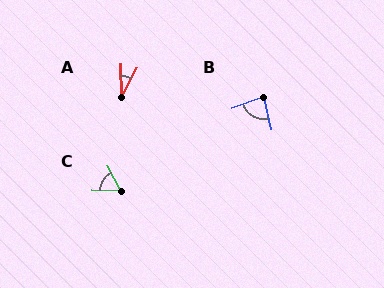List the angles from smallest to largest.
A (28°), C (60°), B (83°).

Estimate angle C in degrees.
Approximately 60 degrees.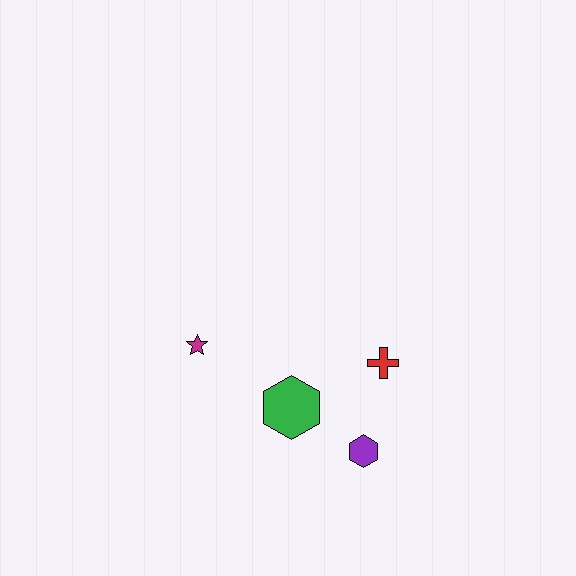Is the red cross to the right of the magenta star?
Yes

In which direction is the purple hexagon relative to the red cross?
The purple hexagon is below the red cross.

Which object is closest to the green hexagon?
The purple hexagon is closest to the green hexagon.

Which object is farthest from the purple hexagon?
The magenta star is farthest from the purple hexagon.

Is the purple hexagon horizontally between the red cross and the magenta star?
Yes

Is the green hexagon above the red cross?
No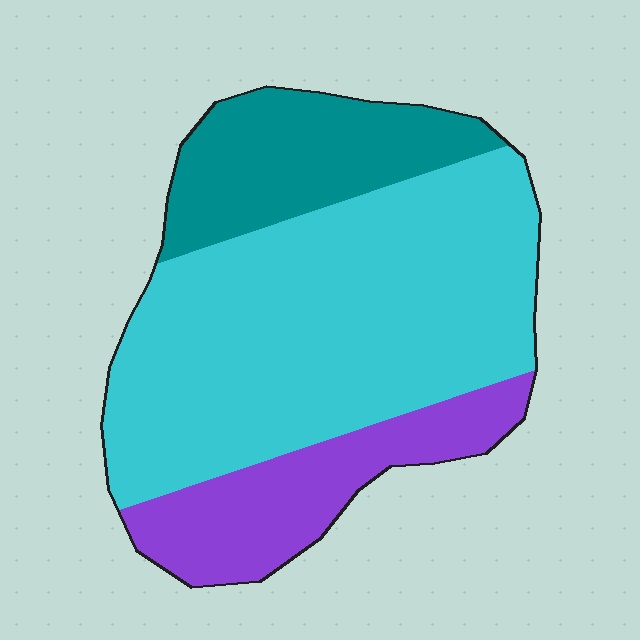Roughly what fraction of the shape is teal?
Teal covers about 20% of the shape.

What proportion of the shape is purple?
Purple covers roughly 20% of the shape.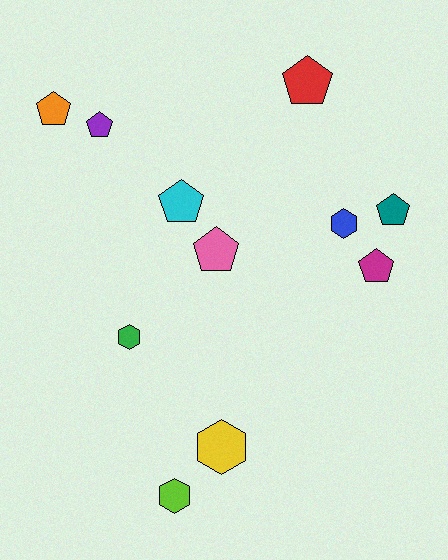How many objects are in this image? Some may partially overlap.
There are 11 objects.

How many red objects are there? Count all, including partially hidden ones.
There is 1 red object.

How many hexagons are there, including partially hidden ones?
There are 4 hexagons.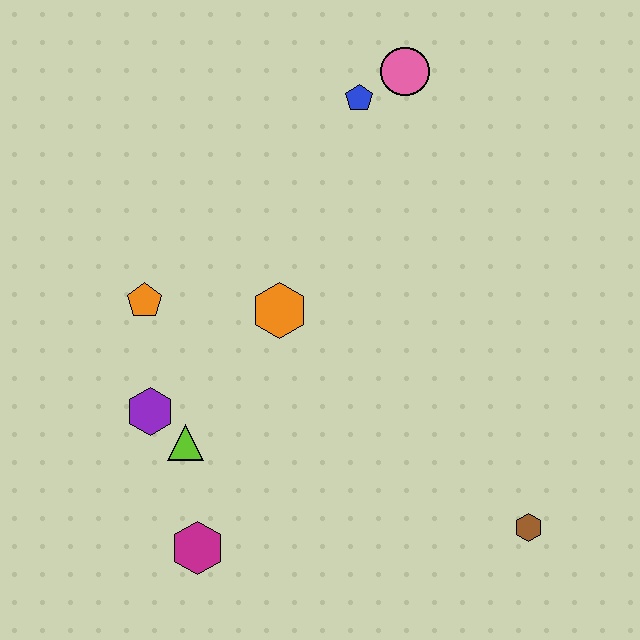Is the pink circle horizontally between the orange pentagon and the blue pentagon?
No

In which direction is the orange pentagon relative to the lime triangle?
The orange pentagon is above the lime triangle.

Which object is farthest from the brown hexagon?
The pink circle is farthest from the brown hexagon.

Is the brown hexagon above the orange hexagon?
No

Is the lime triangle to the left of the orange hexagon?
Yes